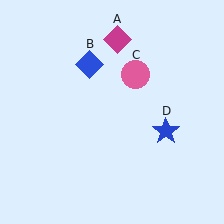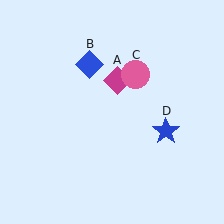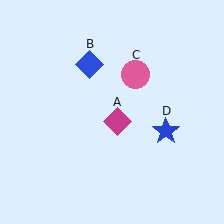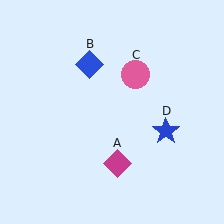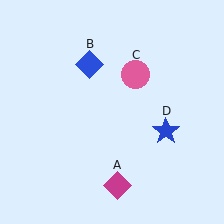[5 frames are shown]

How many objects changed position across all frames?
1 object changed position: magenta diamond (object A).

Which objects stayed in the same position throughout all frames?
Blue diamond (object B) and pink circle (object C) and blue star (object D) remained stationary.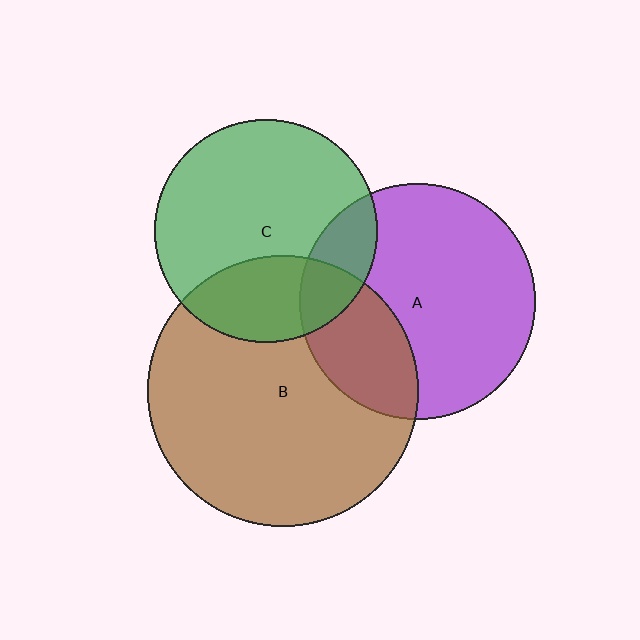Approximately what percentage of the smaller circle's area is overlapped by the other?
Approximately 15%.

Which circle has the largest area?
Circle B (brown).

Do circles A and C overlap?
Yes.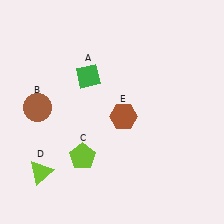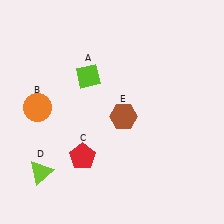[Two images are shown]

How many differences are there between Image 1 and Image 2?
There are 3 differences between the two images.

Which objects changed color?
A changed from green to lime. B changed from brown to orange. C changed from lime to red.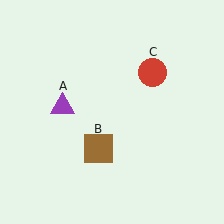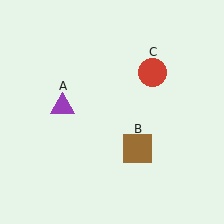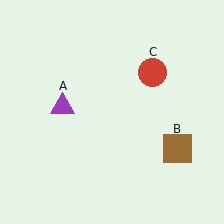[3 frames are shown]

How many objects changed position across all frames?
1 object changed position: brown square (object B).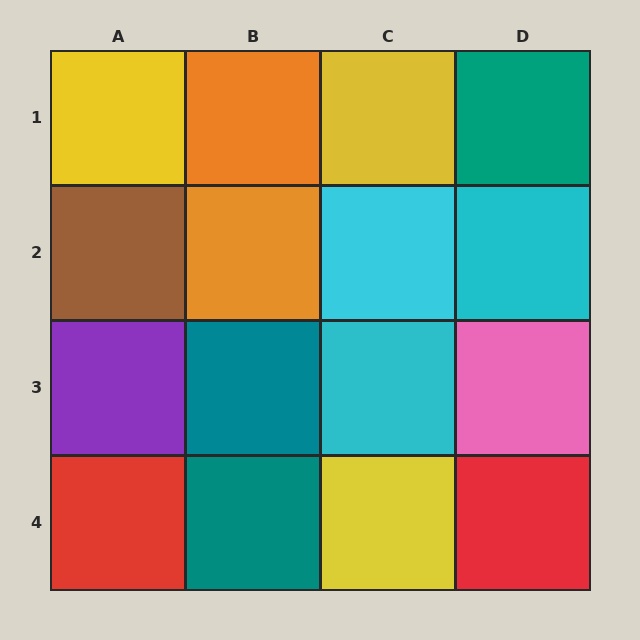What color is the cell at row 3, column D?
Pink.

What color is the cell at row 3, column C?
Cyan.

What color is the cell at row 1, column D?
Teal.